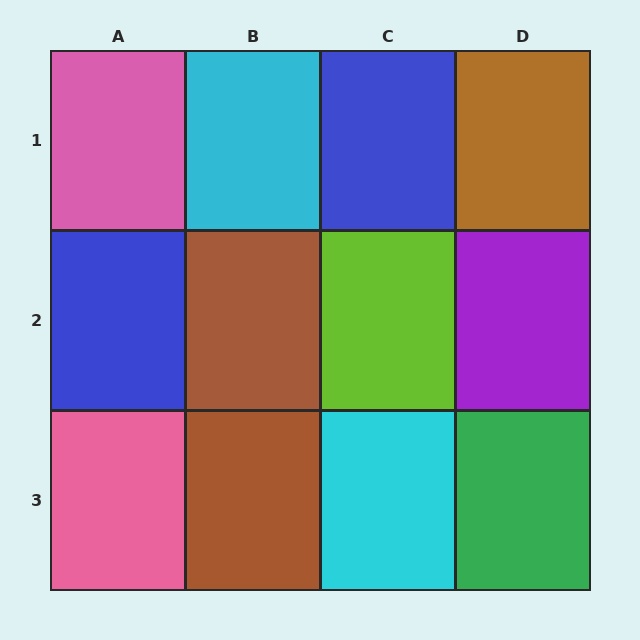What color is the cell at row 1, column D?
Brown.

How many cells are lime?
1 cell is lime.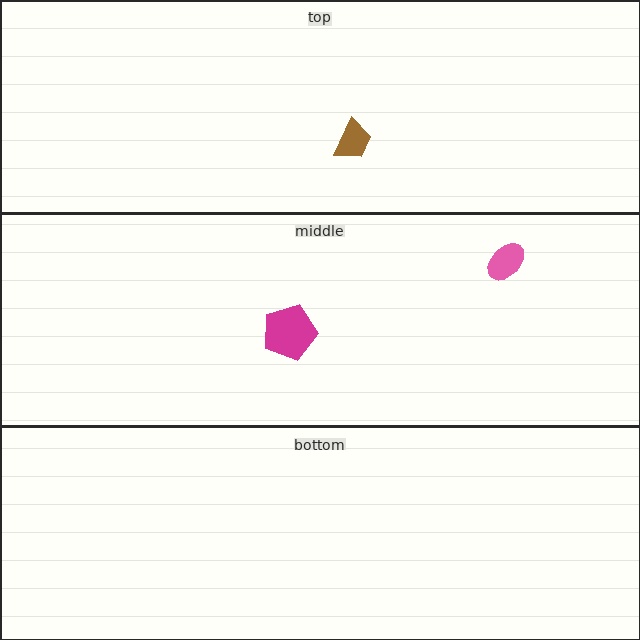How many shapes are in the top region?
1.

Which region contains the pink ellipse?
The middle region.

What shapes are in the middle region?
The pink ellipse, the magenta pentagon.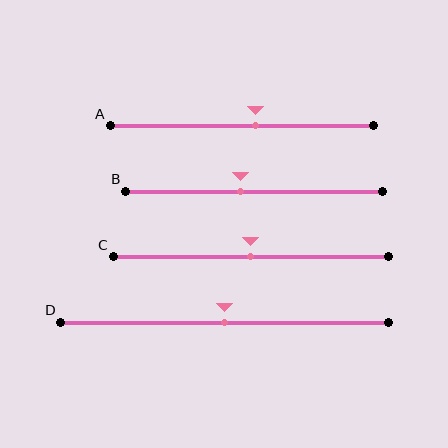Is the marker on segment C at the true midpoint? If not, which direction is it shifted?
Yes, the marker on segment C is at the true midpoint.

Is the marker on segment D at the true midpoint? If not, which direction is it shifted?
Yes, the marker on segment D is at the true midpoint.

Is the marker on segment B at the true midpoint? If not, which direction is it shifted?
No, the marker on segment B is shifted to the left by about 5% of the segment length.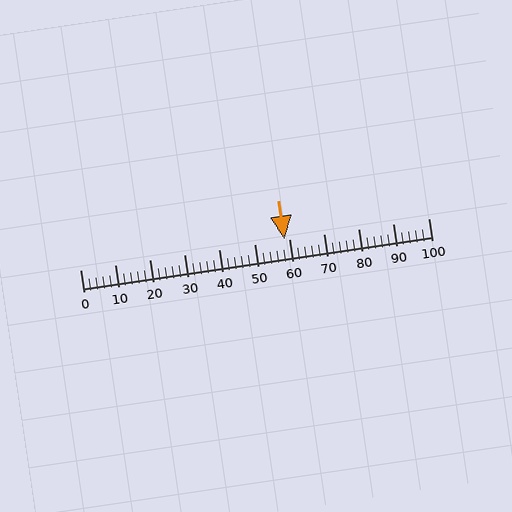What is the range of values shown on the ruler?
The ruler shows values from 0 to 100.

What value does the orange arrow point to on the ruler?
The orange arrow points to approximately 59.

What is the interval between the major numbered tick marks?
The major tick marks are spaced 10 units apart.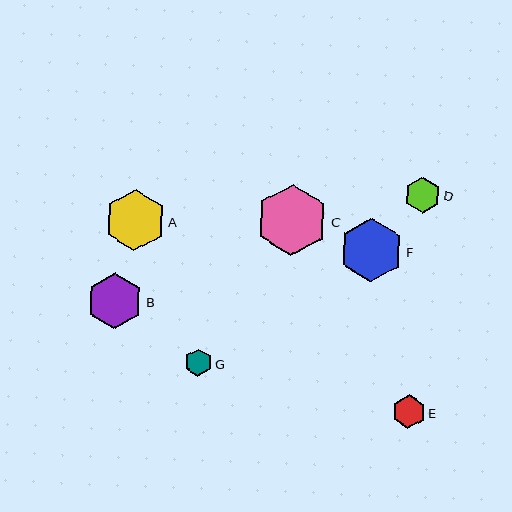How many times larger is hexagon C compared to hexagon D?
Hexagon C is approximately 2.0 times the size of hexagon D.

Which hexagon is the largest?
Hexagon C is the largest with a size of approximately 72 pixels.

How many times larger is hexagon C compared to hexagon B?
Hexagon C is approximately 1.3 times the size of hexagon B.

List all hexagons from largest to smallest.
From largest to smallest: C, F, A, B, D, E, G.